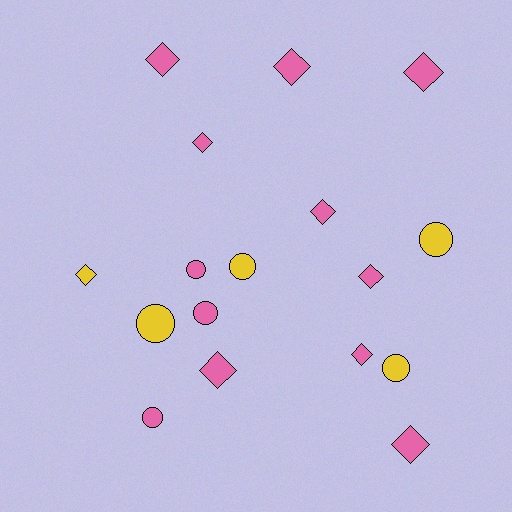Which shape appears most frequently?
Diamond, with 10 objects.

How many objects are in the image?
There are 17 objects.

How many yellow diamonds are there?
There is 1 yellow diamond.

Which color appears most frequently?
Pink, with 12 objects.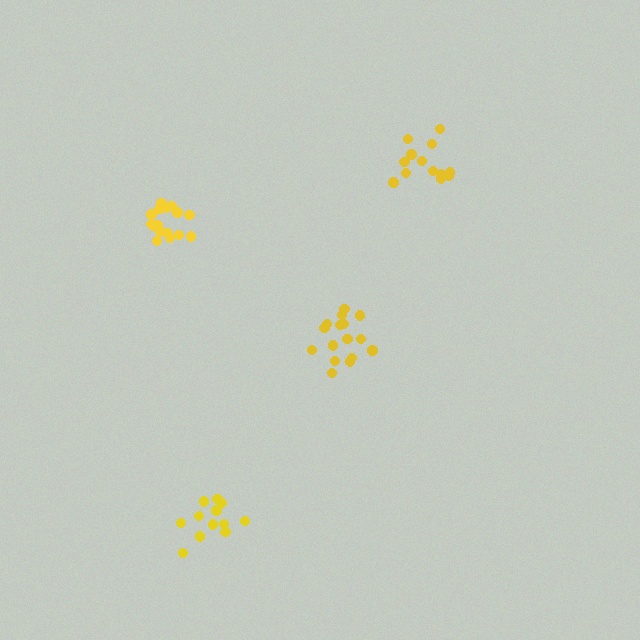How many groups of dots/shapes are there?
There are 4 groups.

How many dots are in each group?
Group 1: 16 dots, Group 2: 13 dots, Group 3: 16 dots, Group 4: 12 dots (57 total).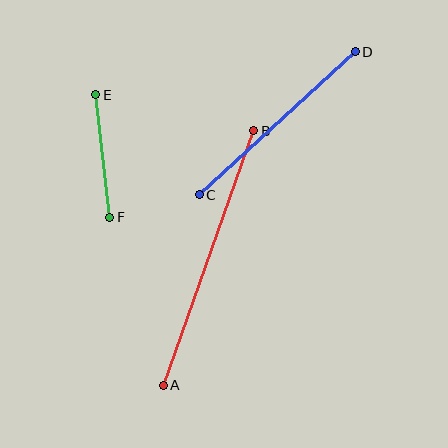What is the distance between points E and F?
The distance is approximately 123 pixels.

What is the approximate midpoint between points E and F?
The midpoint is at approximately (103, 156) pixels.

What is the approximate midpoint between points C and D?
The midpoint is at approximately (277, 123) pixels.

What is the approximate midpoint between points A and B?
The midpoint is at approximately (209, 258) pixels.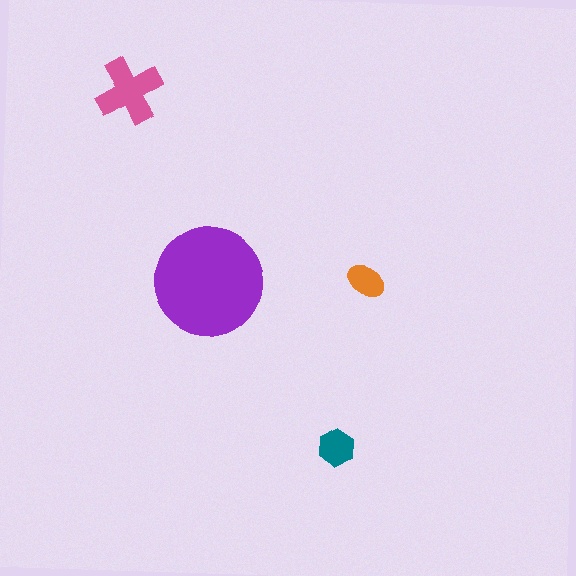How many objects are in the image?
There are 4 objects in the image.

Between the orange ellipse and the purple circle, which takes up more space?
The purple circle.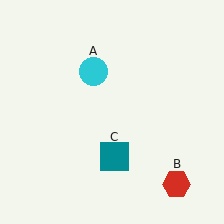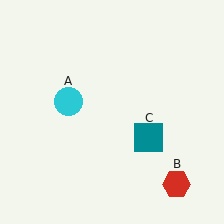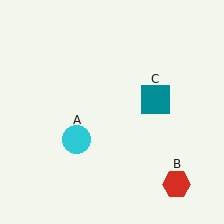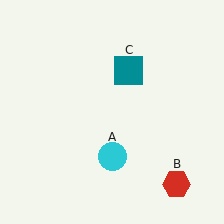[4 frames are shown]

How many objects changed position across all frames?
2 objects changed position: cyan circle (object A), teal square (object C).